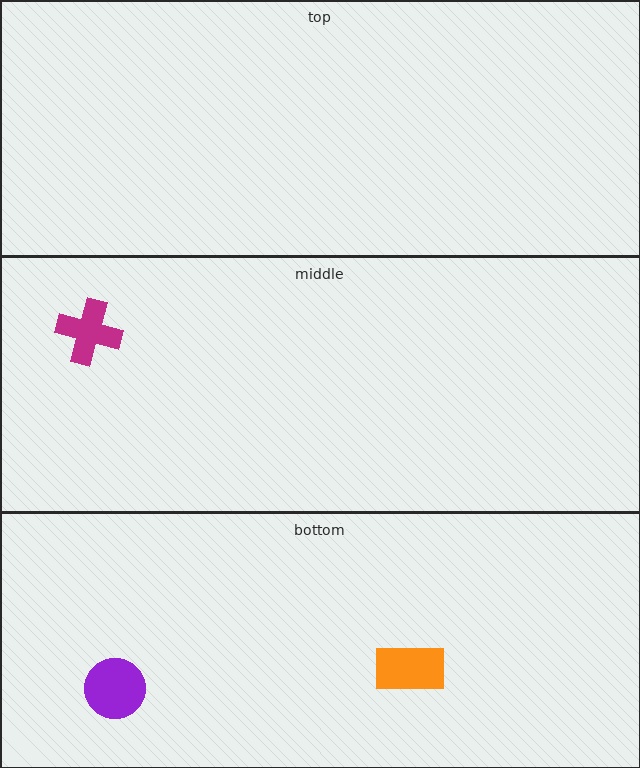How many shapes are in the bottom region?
2.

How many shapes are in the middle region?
1.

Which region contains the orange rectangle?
The bottom region.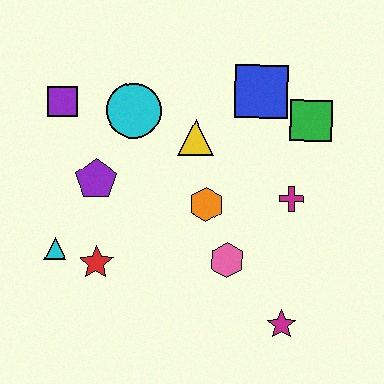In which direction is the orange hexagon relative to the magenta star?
The orange hexagon is above the magenta star.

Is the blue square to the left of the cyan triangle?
No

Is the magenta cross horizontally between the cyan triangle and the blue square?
No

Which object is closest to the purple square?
The cyan circle is closest to the purple square.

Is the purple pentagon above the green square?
No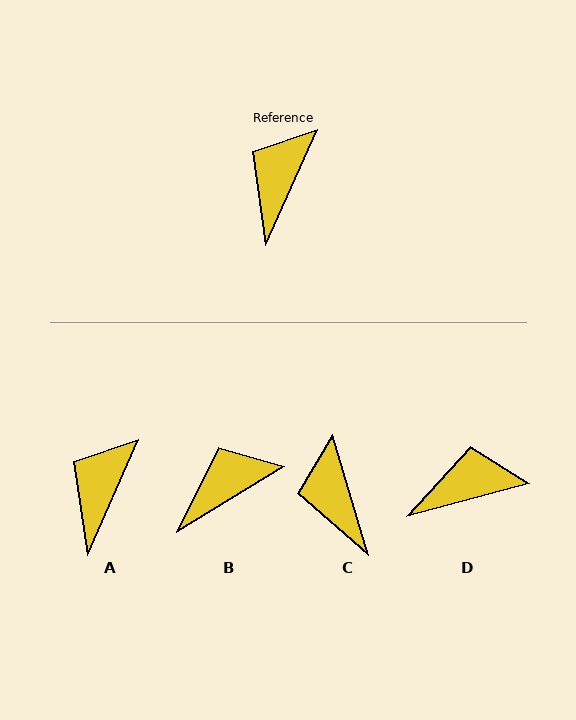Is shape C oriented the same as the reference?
No, it is off by about 41 degrees.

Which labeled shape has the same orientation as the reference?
A.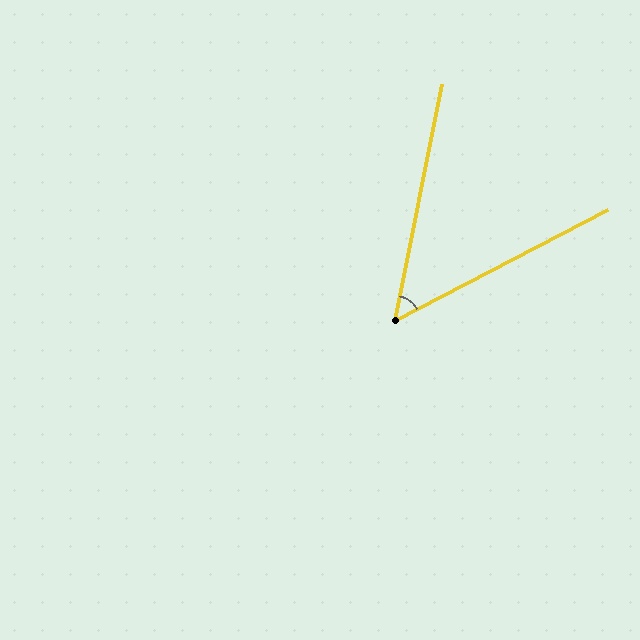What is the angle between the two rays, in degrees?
Approximately 51 degrees.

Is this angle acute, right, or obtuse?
It is acute.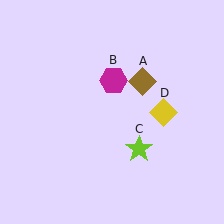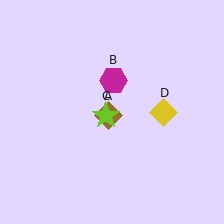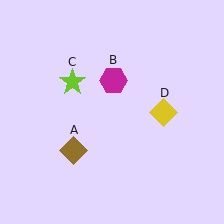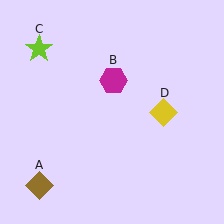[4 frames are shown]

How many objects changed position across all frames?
2 objects changed position: brown diamond (object A), lime star (object C).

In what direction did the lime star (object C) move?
The lime star (object C) moved up and to the left.